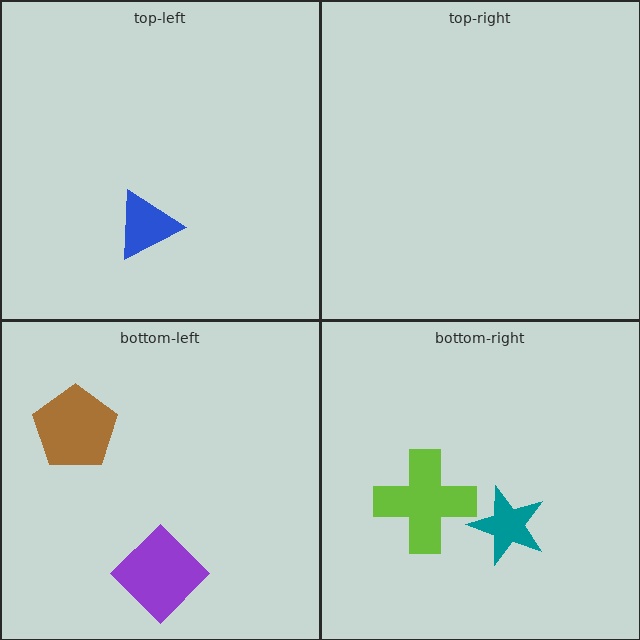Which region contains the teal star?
The bottom-right region.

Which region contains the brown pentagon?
The bottom-left region.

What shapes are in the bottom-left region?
The brown pentagon, the purple diamond.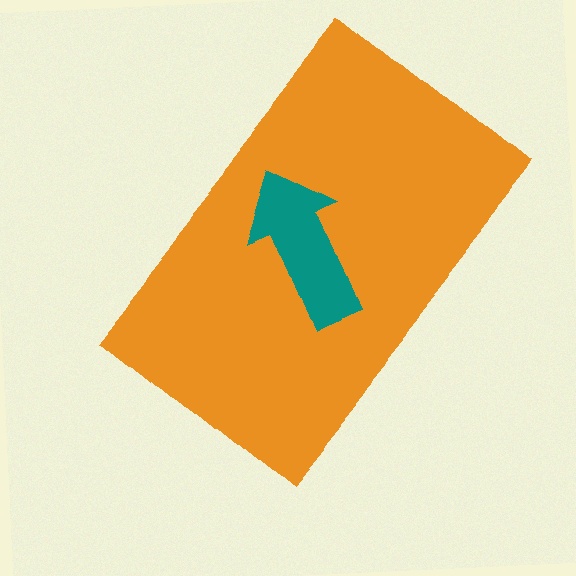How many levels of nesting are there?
2.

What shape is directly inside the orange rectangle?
The teal arrow.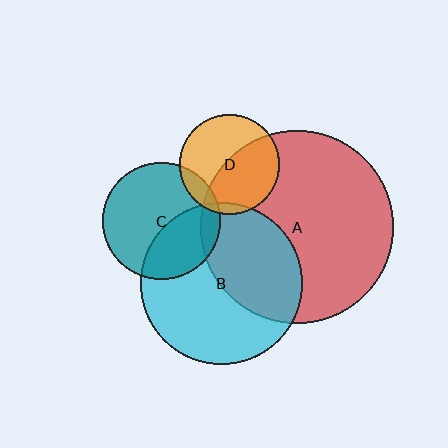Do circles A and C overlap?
Yes.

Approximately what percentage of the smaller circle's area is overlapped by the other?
Approximately 10%.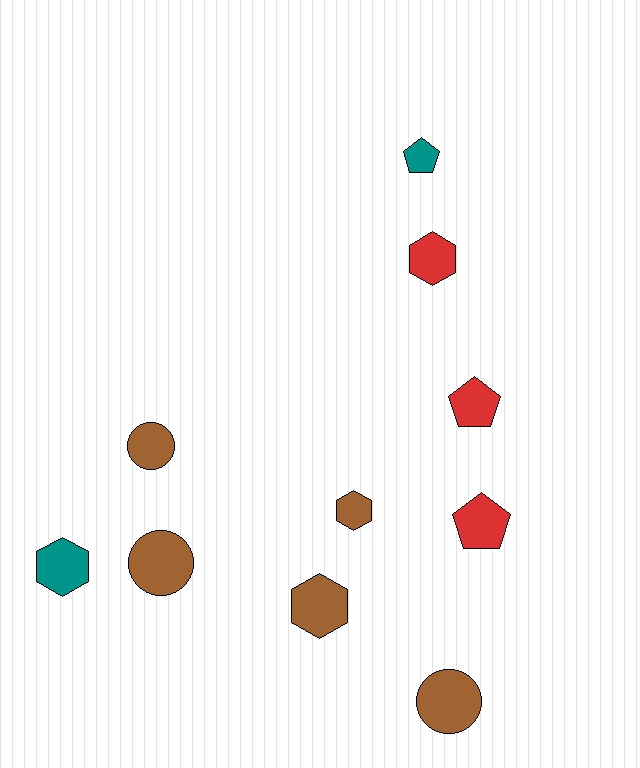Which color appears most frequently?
Brown, with 5 objects.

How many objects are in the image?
There are 10 objects.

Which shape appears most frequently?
Hexagon, with 4 objects.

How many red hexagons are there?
There is 1 red hexagon.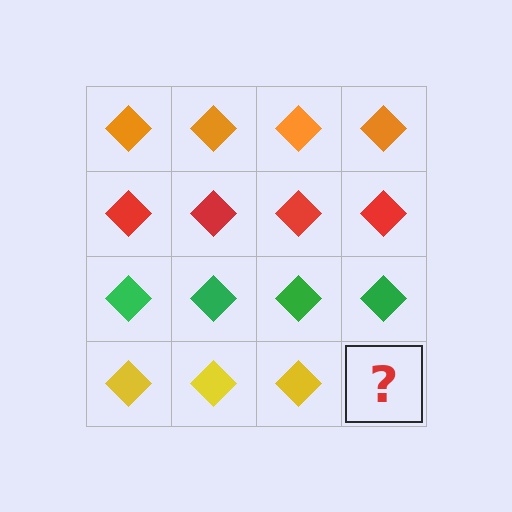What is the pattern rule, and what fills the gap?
The rule is that each row has a consistent color. The gap should be filled with a yellow diamond.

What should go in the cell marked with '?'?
The missing cell should contain a yellow diamond.